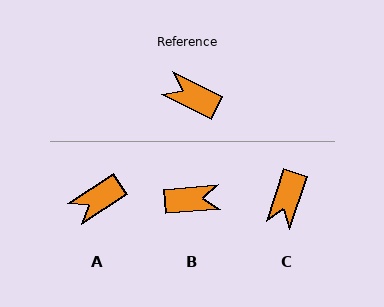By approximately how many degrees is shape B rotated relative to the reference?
Approximately 148 degrees clockwise.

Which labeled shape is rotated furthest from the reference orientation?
B, about 148 degrees away.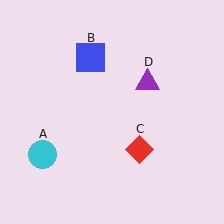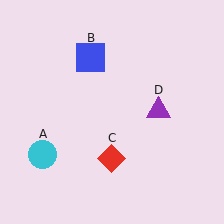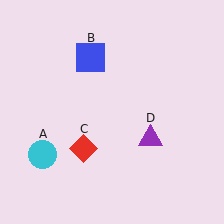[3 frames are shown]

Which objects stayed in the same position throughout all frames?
Cyan circle (object A) and blue square (object B) remained stationary.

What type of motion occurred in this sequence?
The red diamond (object C), purple triangle (object D) rotated clockwise around the center of the scene.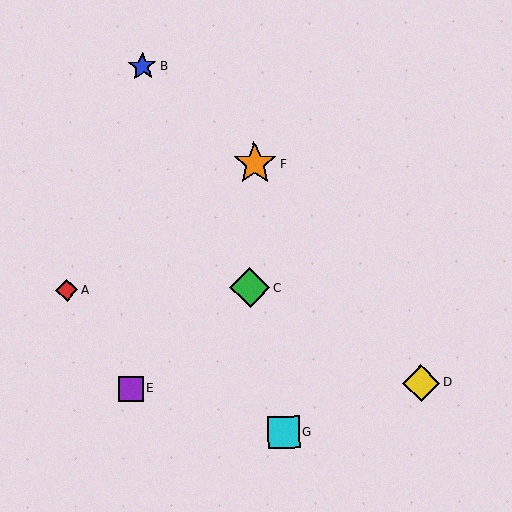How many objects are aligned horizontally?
2 objects (A, C) are aligned horizontally.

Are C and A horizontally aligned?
Yes, both are at y≈288.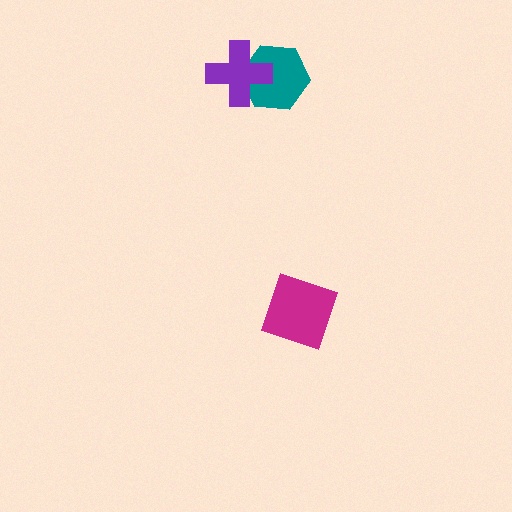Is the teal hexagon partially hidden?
Yes, it is partially covered by another shape.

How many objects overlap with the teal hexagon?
1 object overlaps with the teal hexagon.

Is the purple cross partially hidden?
No, no other shape covers it.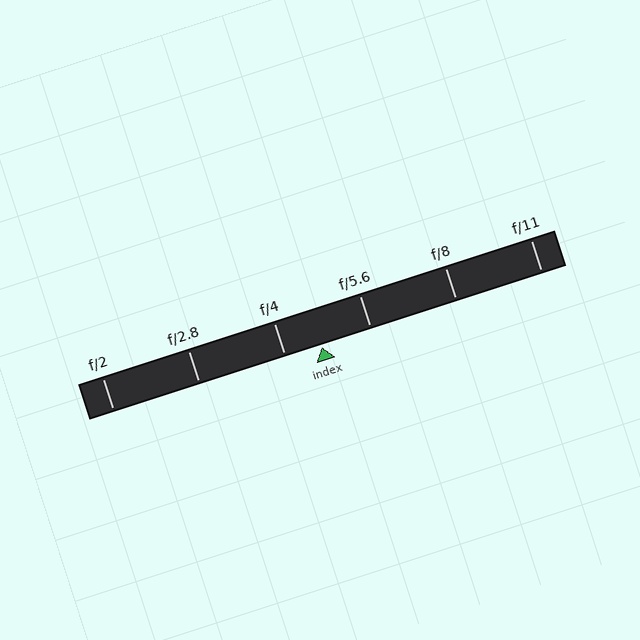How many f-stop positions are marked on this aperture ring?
There are 6 f-stop positions marked.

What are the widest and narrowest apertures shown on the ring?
The widest aperture shown is f/2 and the narrowest is f/11.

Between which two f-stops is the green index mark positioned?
The index mark is between f/4 and f/5.6.